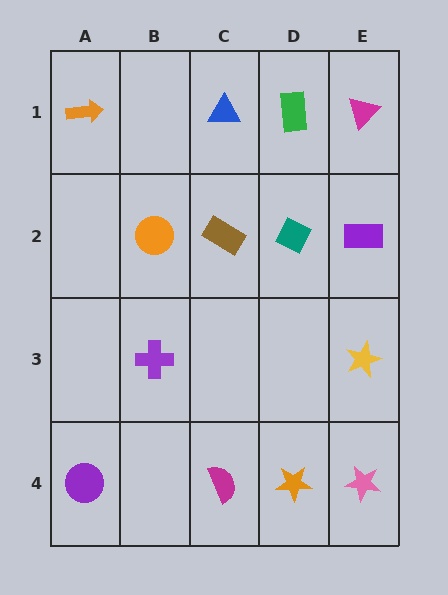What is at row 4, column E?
A pink star.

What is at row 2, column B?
An orange circle.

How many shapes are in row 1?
4 shapes.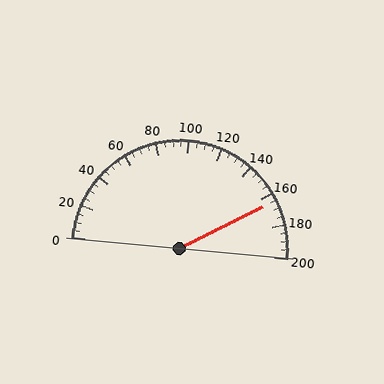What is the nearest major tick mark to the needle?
The nearest major tick mark is 160.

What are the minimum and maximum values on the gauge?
The gauge ranges from 0 to 200.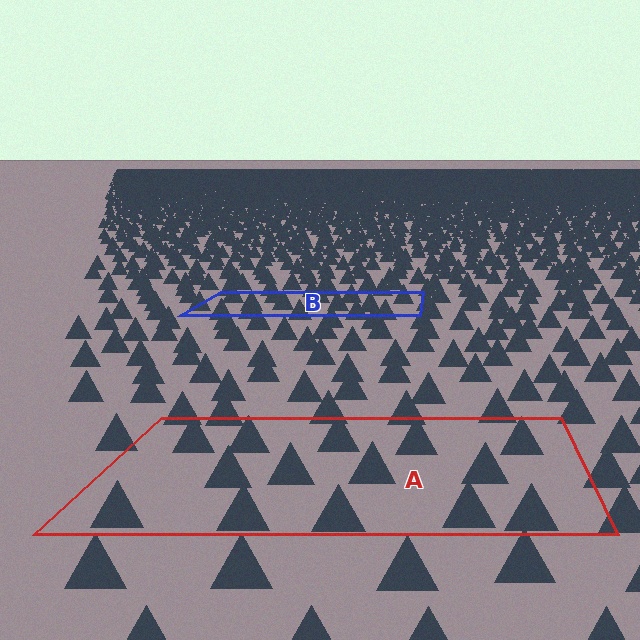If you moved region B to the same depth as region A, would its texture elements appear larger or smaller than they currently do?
They would appear larger. At a closer depth, the same texture elements are projected at a bigger on-screen size.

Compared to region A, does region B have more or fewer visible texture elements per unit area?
Region B has more texture elements per unit area — they are packed more densely because it is farther away.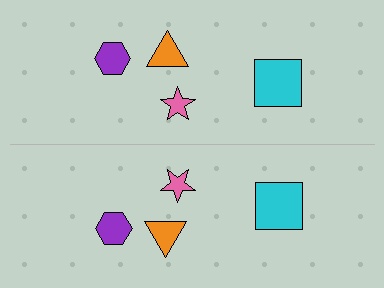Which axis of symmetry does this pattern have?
The pattern has a horizontal axis of symmetry running through the center of the image.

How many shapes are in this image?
There are 8 shapes in this image.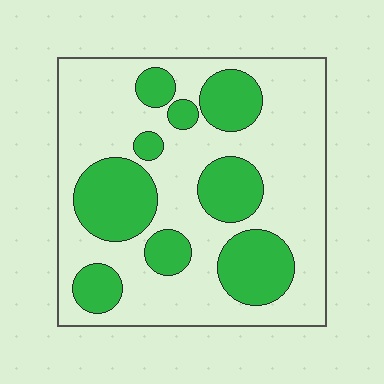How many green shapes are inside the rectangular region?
9.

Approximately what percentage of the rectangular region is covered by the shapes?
Approximately 30%.